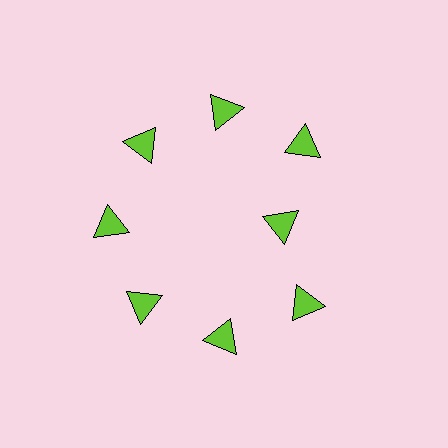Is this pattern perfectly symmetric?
No. The 8 lime triangles are arranged in a ring, but one element near the 3 o'clock position is pulled inward toward the center, breaking the 8-fold rotational symmetry.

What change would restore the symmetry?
The symmetry would be restored by moving it outward, back onto the ring so that all 8 triangles sit at equal angles and equal distance from the center.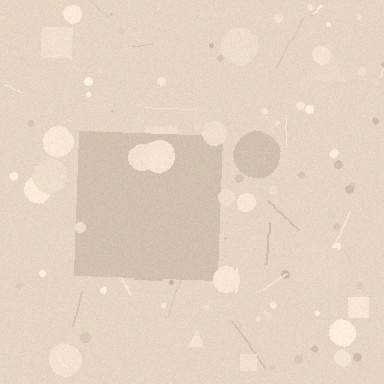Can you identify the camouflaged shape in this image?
The camouflaged shape is a square.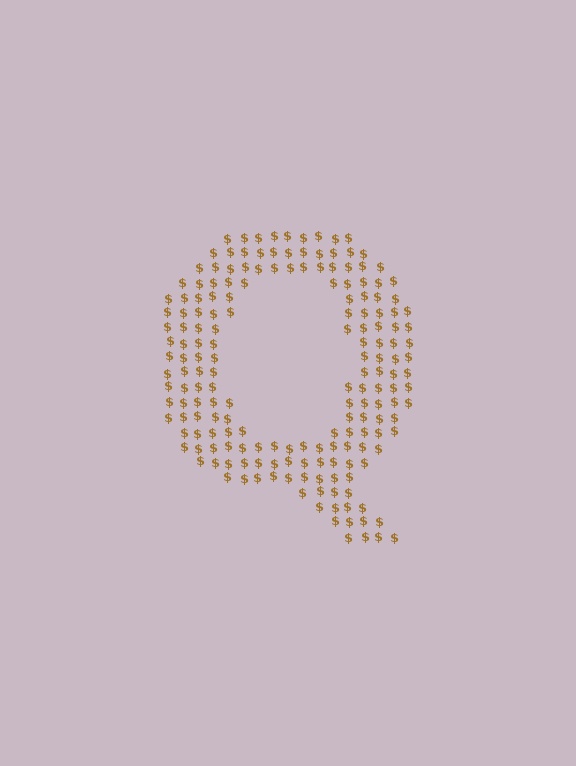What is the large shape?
The large shape is the letter Q.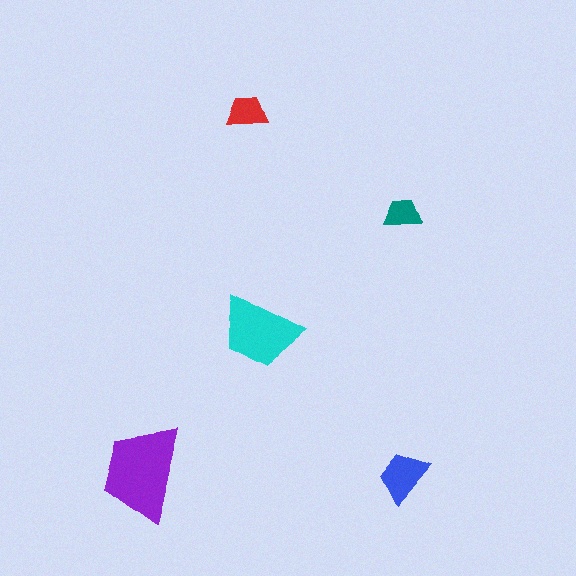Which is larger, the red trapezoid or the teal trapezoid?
The red one.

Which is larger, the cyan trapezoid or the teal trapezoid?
The cyan one.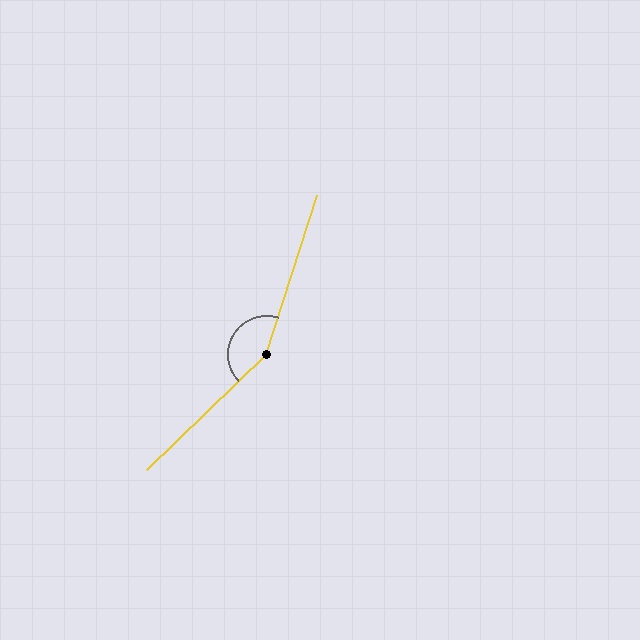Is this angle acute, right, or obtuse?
It is obtuse.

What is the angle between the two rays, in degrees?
Approximately 151 degrees.